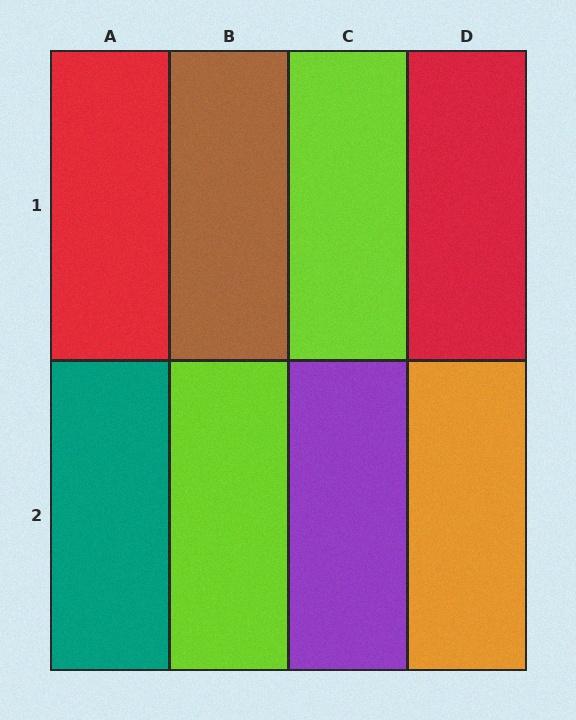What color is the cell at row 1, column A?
Red.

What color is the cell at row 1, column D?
Red.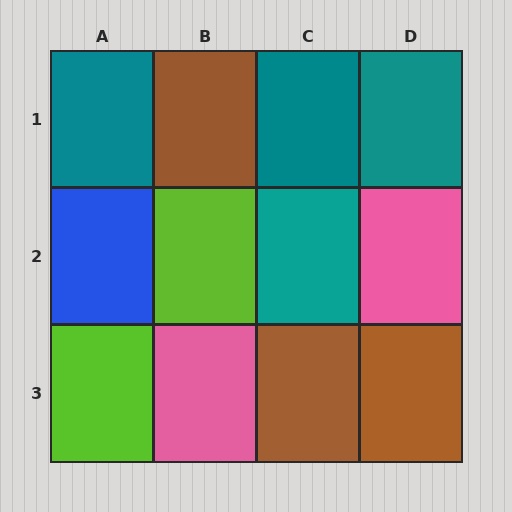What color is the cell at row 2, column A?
Blue.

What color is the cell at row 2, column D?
Pink.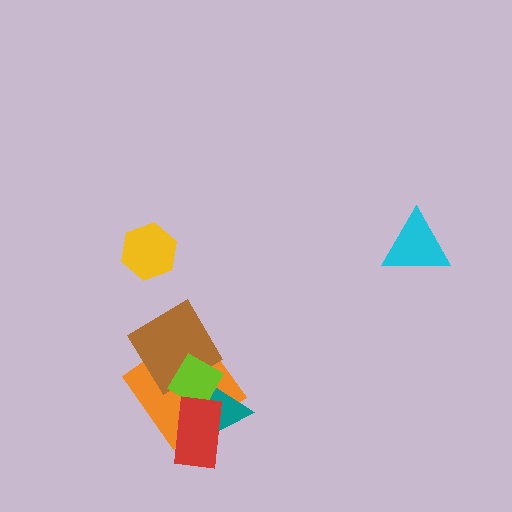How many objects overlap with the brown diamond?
3 objects overlap with the brown diamond.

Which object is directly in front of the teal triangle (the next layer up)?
The brown diamond is directly in front of the teal triangle.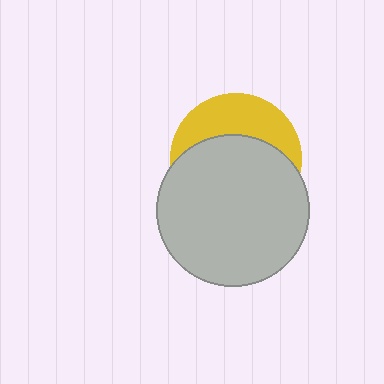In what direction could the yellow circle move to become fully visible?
The yellow circle could move up. That would shift it out from behind the light gray circle entirely.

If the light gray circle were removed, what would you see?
You would see the complete yellow circle.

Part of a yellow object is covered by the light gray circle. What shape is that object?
It is a circle.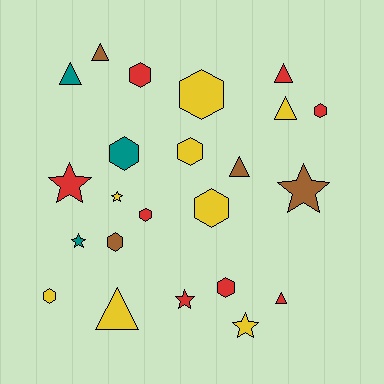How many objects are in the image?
There are 23 objects.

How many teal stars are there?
There is 1 teal star.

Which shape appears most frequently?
Hexagon, with 10 objects.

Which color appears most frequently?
Red, with 8 objects.